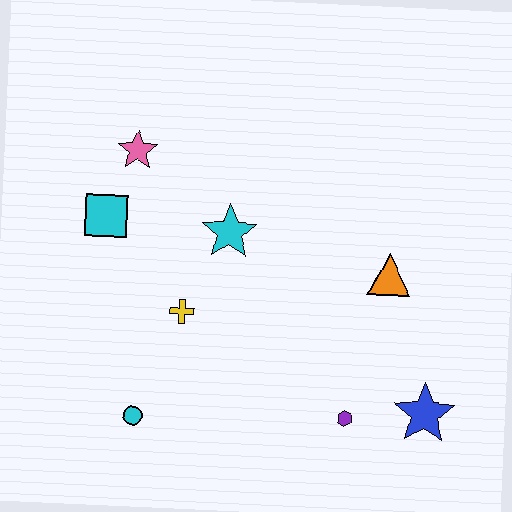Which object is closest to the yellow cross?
The cyan star is closest to the yellow cross.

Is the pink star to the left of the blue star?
Yes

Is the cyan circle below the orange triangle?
Yes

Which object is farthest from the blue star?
The pink star is farthest from the blue star.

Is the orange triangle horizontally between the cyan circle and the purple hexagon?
No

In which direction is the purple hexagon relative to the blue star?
The purple hexagon is to the left of the blue star.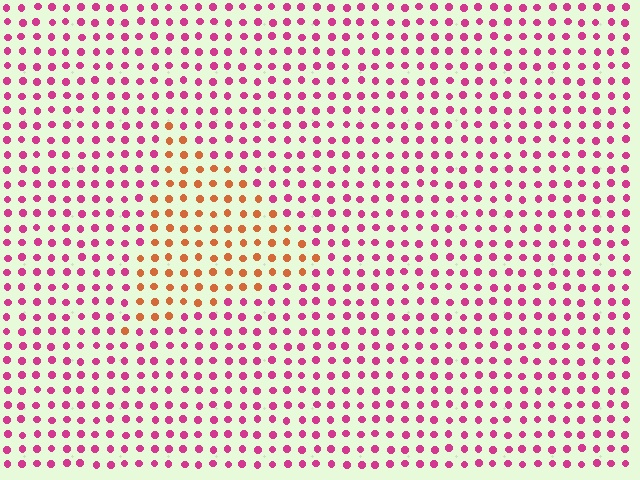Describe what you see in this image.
The image is filled with small magenta elements in a uniform arrangement. A triangle-shaped region is visible where the elements are tinted to a slightly different hue, forming a subtle color boundary.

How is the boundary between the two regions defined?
The boundary is defined purely by a slight shift in hue (about 53 degrees). Spacing, size, and orientation are identical on both sides.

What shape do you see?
I see a triangle.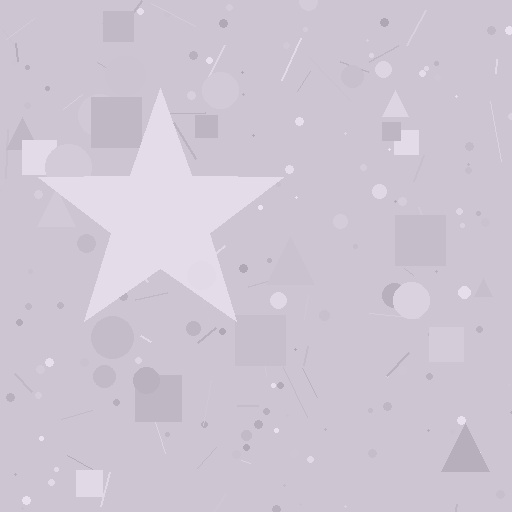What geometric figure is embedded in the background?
A star is embedded in the background.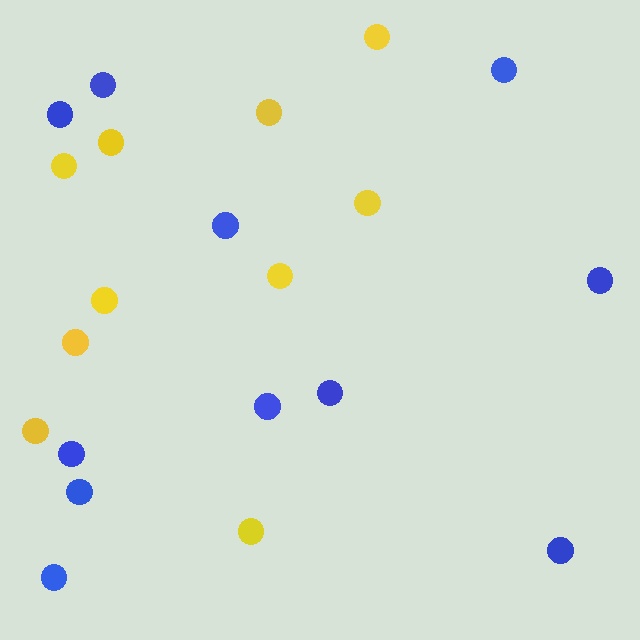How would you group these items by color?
There are 2 groups: one group of blue circles (11) and one group of yellow circles (10).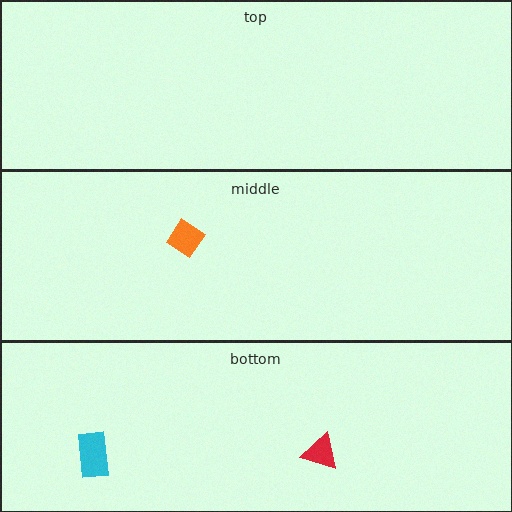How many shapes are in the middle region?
1.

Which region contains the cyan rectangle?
The bottom region.